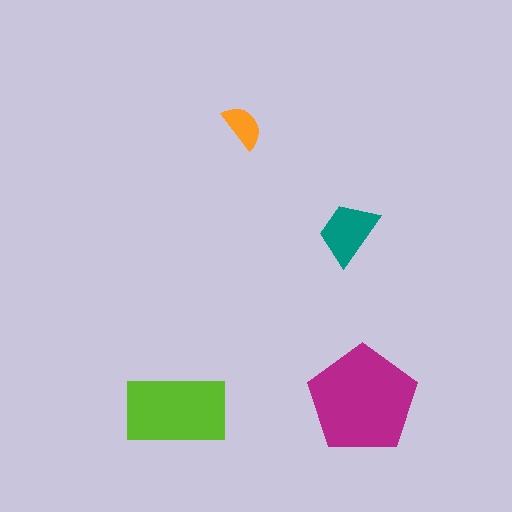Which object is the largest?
The magenta pentagon.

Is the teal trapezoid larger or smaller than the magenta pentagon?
Smaller.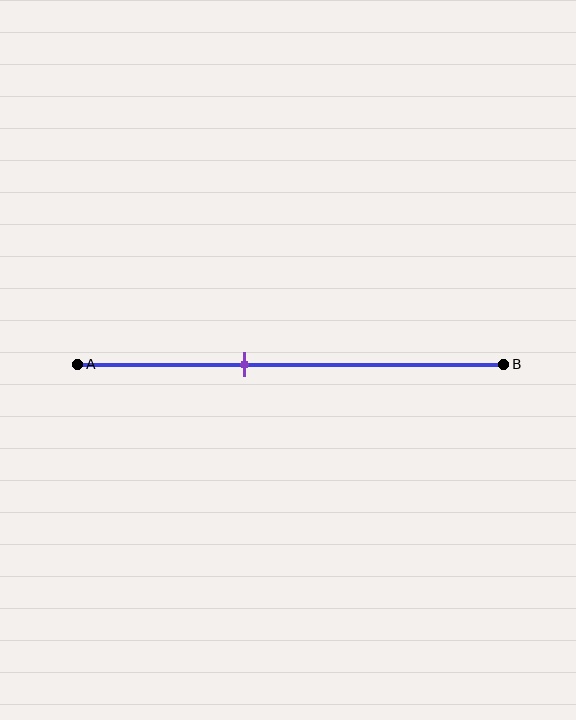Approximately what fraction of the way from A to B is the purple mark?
The purple mark is approximately 40% of the way from A to B.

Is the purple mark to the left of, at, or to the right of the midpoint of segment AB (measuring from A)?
The purple mark is to the left of the midpoint of segment AB.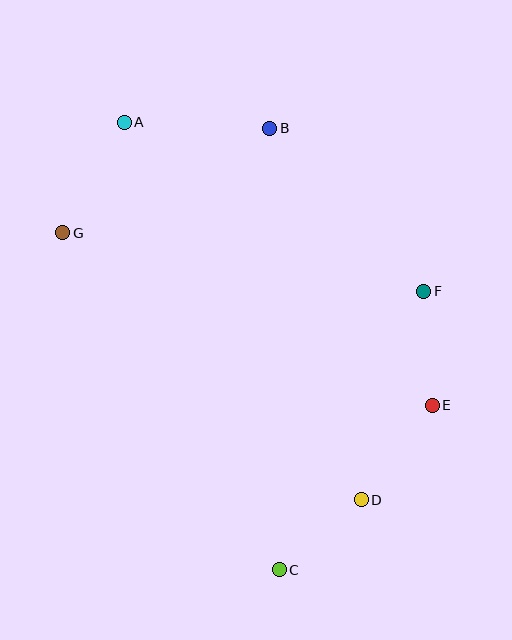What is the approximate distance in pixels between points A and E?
The distance between A and E is approximately 418 pixels.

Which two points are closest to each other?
Points C and D are closest to each other.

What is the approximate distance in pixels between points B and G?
The distance between B and G is approximately 232 pixels.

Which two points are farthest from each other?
Points A and C are farthest from each other.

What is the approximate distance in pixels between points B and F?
The distance between B and F is approximately 224 pixels.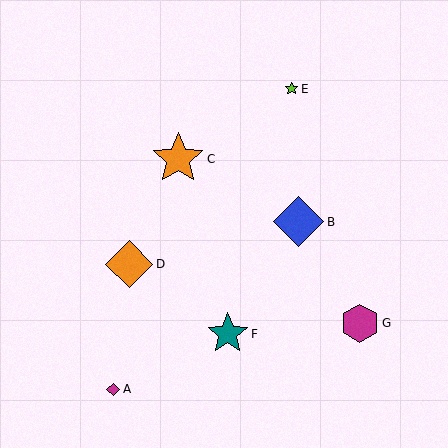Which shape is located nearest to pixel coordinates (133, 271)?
The orange diamond (labeled D) at (129, 264) is nearest to that location.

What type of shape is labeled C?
Shape C is an orange star.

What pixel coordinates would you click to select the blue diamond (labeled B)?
Click at (299, 222) to select the blue diamond B.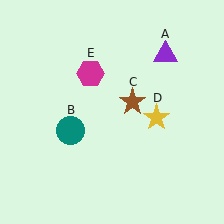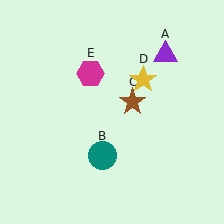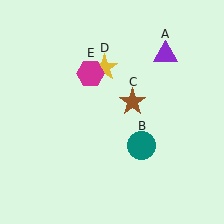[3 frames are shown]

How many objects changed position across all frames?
2 objects changed position: teal circle (object B), yellow star (object D).